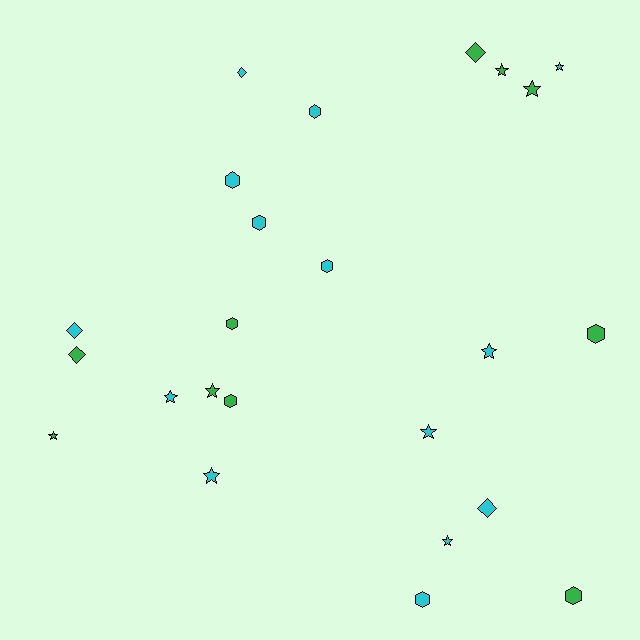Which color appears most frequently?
Cyan, with 14 objects.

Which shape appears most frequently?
Star, with 10 objects.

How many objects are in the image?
There are 24 objects.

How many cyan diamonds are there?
There are 3 cyan diamonds.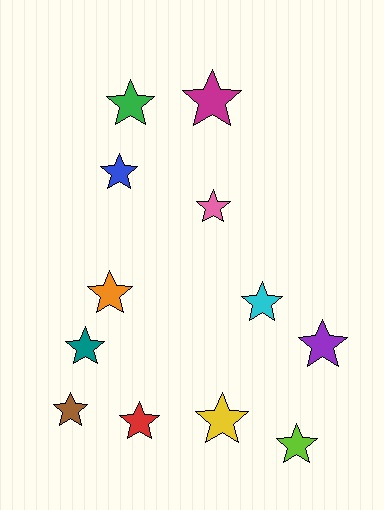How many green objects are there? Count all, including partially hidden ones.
There is 1 green object.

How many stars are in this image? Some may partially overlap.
There are 12 stars.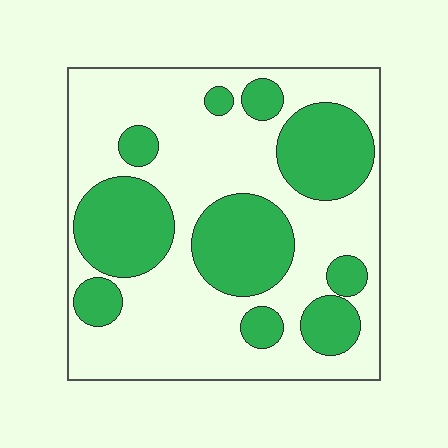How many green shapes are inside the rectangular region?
10.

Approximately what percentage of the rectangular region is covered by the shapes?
Approximately 35%.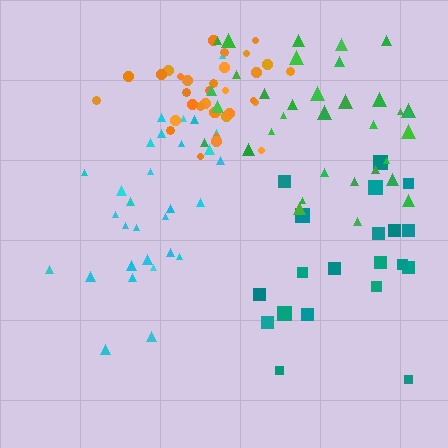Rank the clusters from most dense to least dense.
orange, cyan, green, teal.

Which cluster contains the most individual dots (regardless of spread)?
Green (34).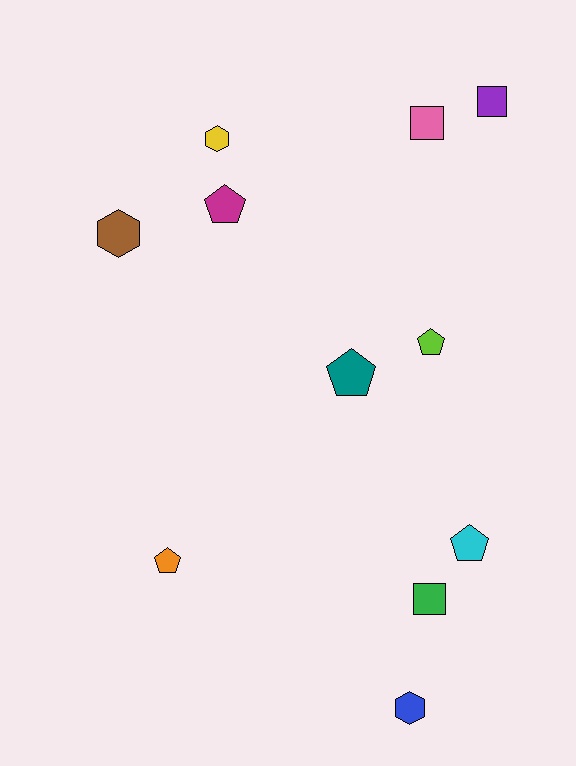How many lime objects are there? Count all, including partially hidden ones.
There is 1 lime object.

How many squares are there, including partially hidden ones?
There are 3 squares.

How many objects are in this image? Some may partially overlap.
There are 11 objects.